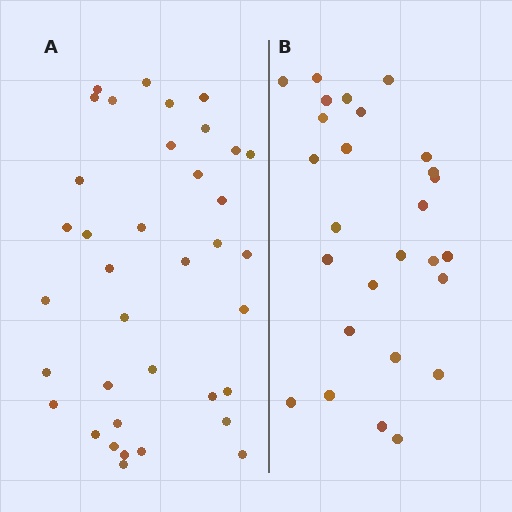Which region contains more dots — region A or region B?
Region A (the left region) has more dots.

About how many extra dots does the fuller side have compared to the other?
Region A has roughly 10 or so more dots than region B.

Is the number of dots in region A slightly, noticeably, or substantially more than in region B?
Region A has noticeably more, but not dramatically so. The ratio is roughly 1.4 to 1.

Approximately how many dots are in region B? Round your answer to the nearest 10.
About 30 dots. (The exact count is 27, which rounds to 30.)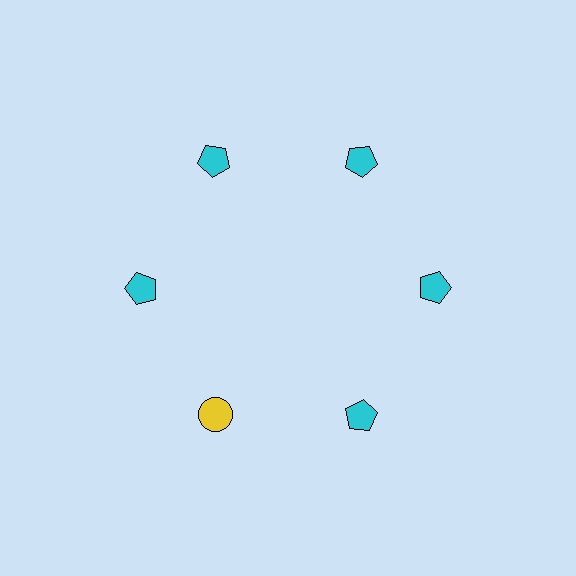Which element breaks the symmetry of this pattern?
The yellow circle at roughly the 7 o'clock position breaks the symmetry. All other shapes are cyan pentagons.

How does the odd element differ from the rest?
It differs in both color (yellow instead of cyan) and shape (circle instead of pentagon).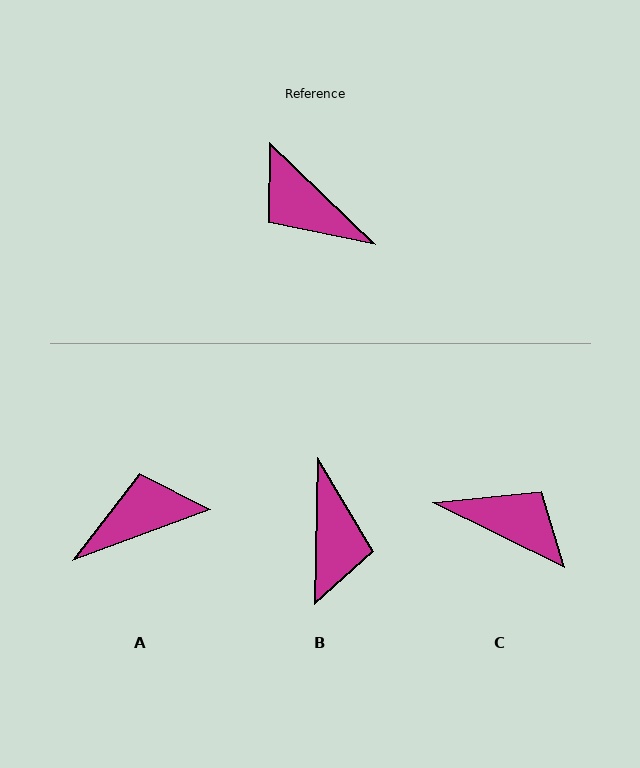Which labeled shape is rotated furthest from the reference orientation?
C, about 163 degrees away.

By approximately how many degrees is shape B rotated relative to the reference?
Approximately 132 degrees counter-clockwise.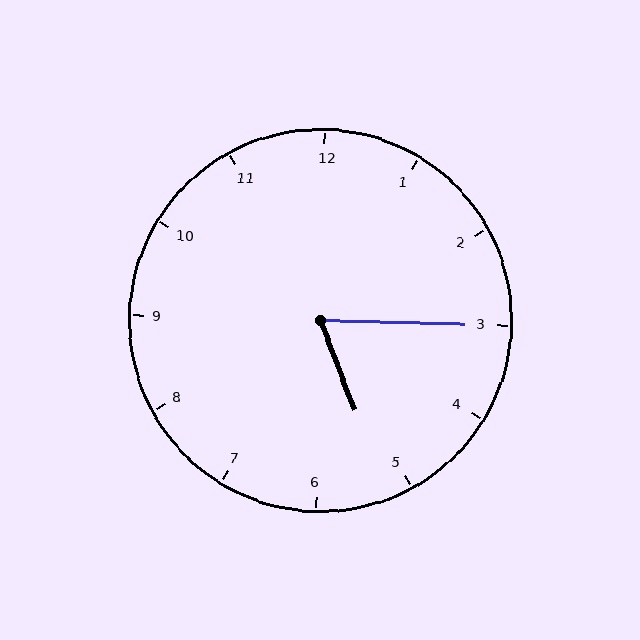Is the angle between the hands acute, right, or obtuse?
It is acute.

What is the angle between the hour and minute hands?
Approximately 68 degrees.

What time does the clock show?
5:15.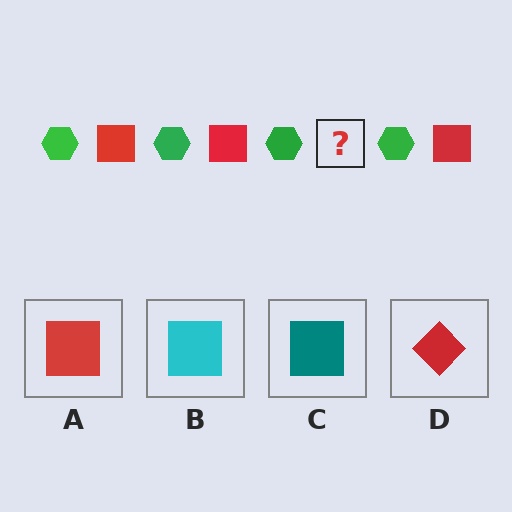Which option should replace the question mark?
Option A.